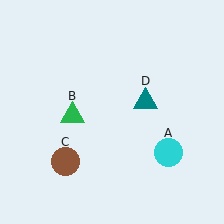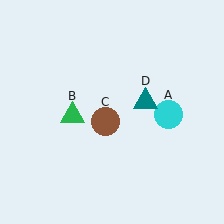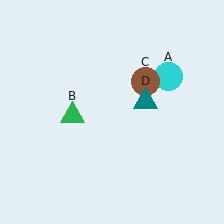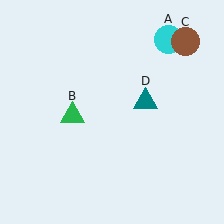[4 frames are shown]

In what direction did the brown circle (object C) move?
The brown circle (object C) moved up and to the right.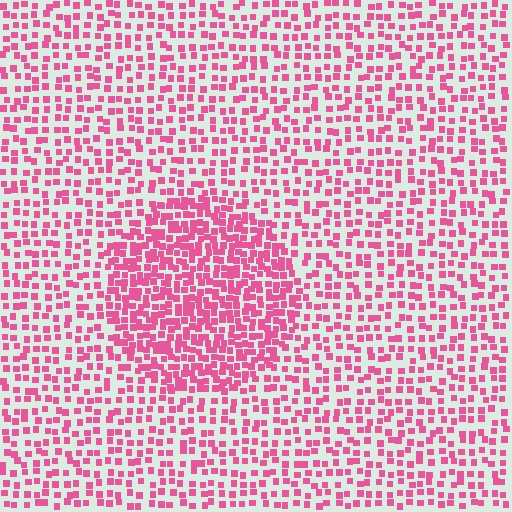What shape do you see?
I see a circle.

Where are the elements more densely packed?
The elements are more densely packed inside the circle boundary.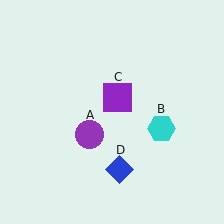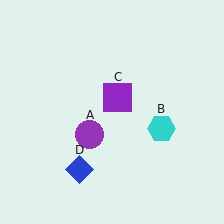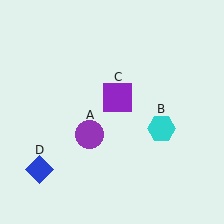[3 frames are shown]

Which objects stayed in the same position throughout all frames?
Purple circle (object A) and cyan hexagon (object B) and purple square (object C) remained stationary.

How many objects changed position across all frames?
1 object changed position: blue diamond (object D).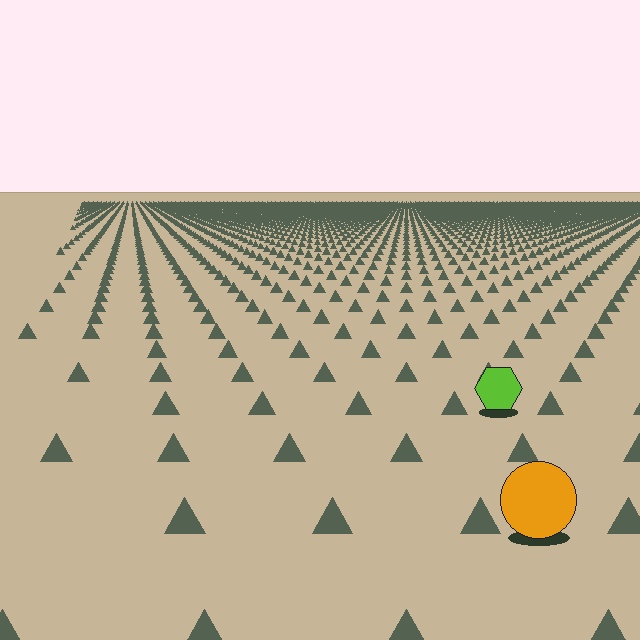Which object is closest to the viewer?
The orange circle is closest. The texture marks near it are larger and more spread out.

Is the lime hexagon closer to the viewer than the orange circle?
No. The orange circle is closer — you can tell from the texture gradient: the ground texture is coarser near it.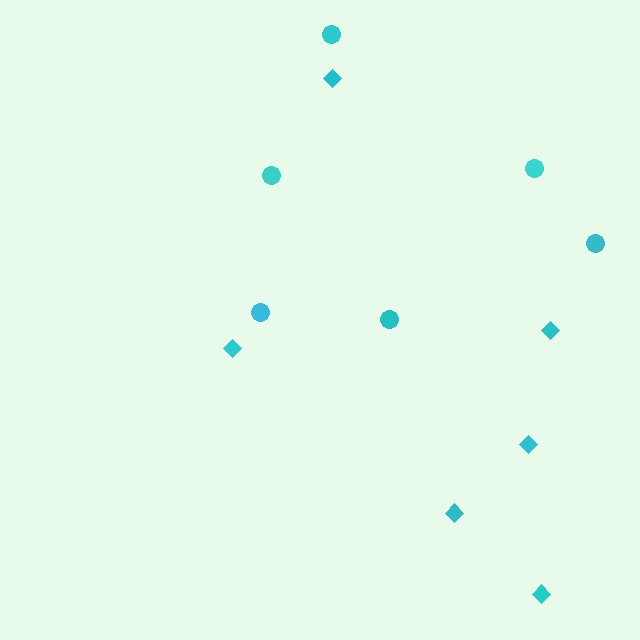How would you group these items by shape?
There are 2 groups: one group of circles (6) and one group of diamonds (6).